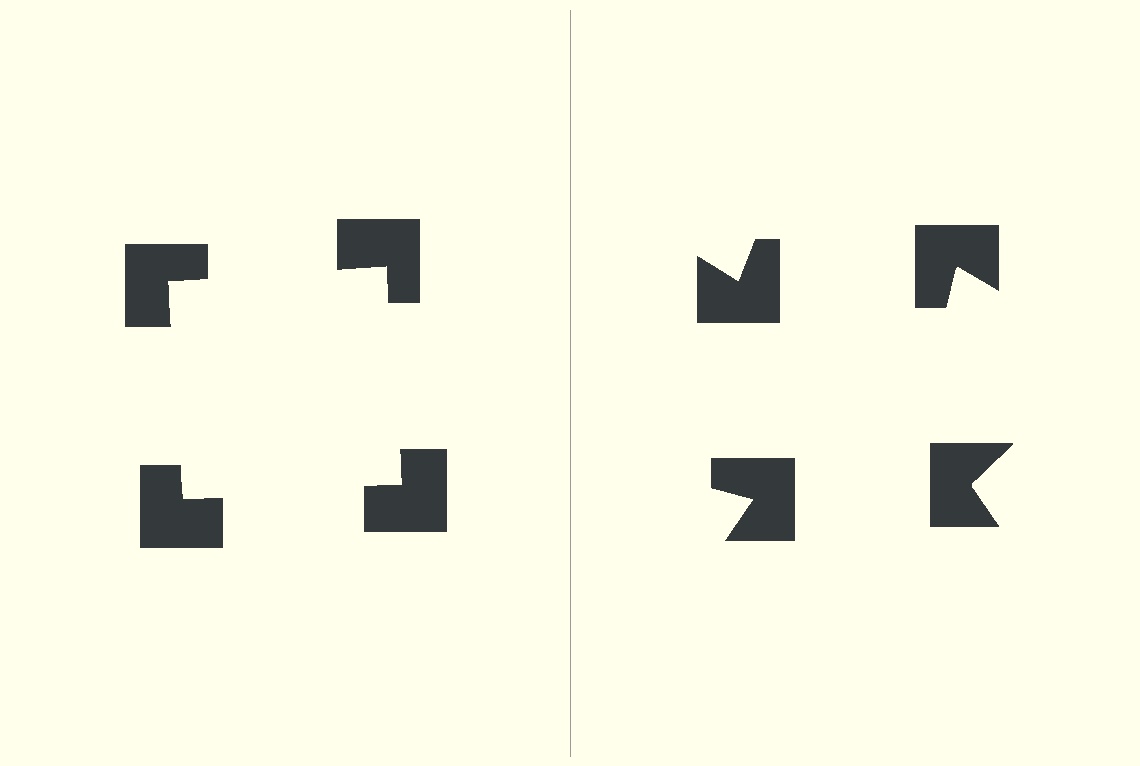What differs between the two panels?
The notched squares are positioned identically on both sides; only the wedge orientations differ. On the left they align to a square; on the right they are misaligned.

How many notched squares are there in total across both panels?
8 — 4 on each side.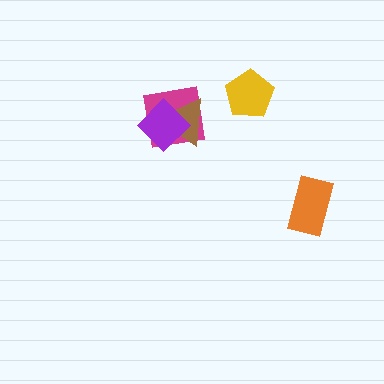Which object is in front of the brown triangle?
The purple diamond is in front of the brown triangle.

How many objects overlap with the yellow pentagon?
0 objects overlap with the yellow pentagon.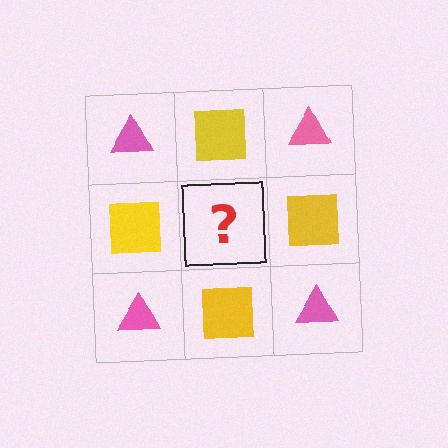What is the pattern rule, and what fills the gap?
The rule is that it alternates pink triangle and yellow square in a checkerboard pattern. The gap should be filled with a pink triangle.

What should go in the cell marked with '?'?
The missing cell should contain a pink triangle.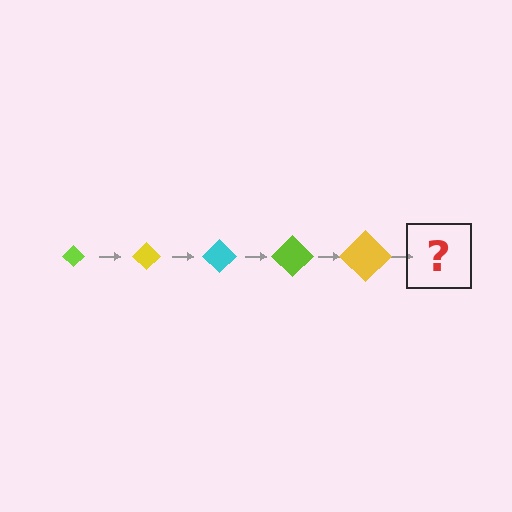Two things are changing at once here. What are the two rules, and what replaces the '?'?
The two rules are that the diamond grows larger each step and the color cycles through lime, yellow, and cyan. The '?' should be a cyan diamond, larger than the previous one.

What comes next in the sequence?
The next element should be a cyan diamond, larger than the previous one.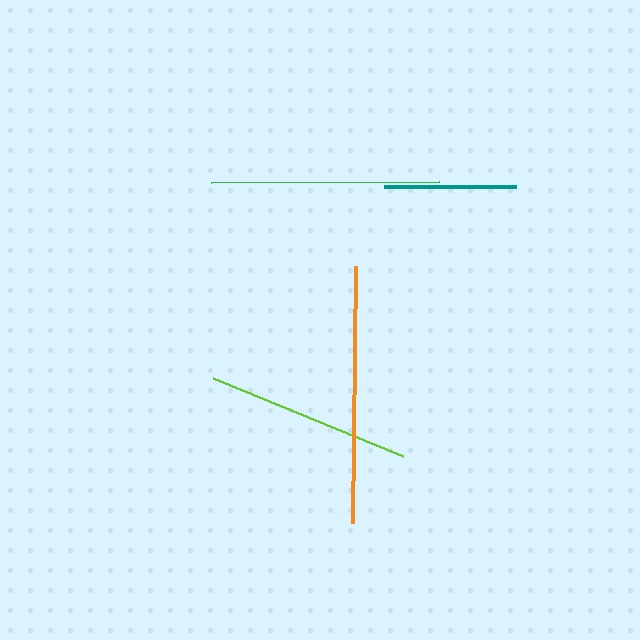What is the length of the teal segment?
The teal segment is approximately 132 pixels long.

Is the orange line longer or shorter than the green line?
The orange line is longer than the green line.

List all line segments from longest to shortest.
From longest to shortest: orange, green, lime, teal.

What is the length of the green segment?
The green segment is approximately 228 pixels long.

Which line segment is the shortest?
The teal line is the shortest at approximately 132 pixels.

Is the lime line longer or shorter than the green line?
The green line is longer than the lime line.